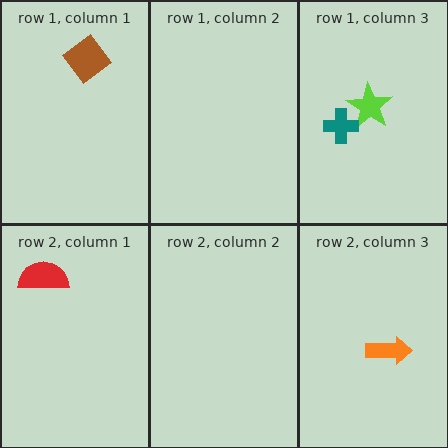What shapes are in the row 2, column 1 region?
The red semicircle.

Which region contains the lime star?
The row 1, column 3 region.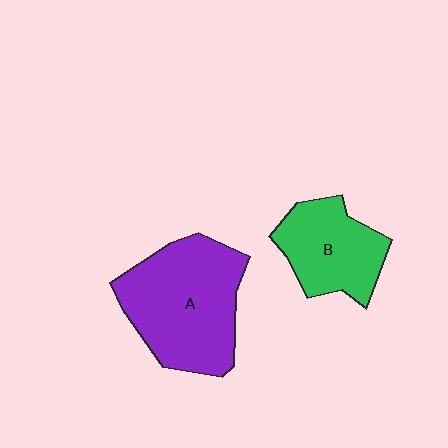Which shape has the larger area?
Shape A (purple).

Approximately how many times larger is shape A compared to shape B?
Approximately 1.6 times.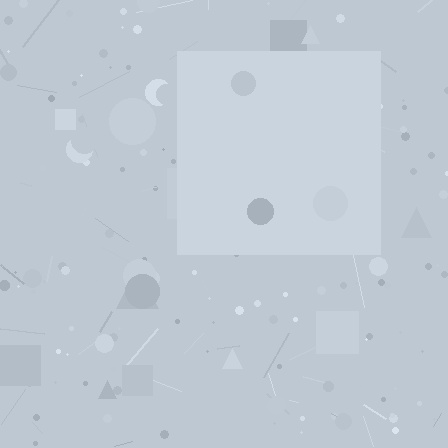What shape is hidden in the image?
A square is hidden in the image.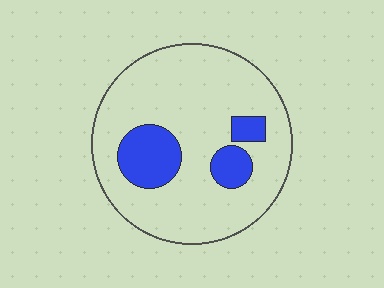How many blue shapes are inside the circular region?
3.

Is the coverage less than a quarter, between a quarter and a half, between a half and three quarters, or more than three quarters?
Less than a quarter.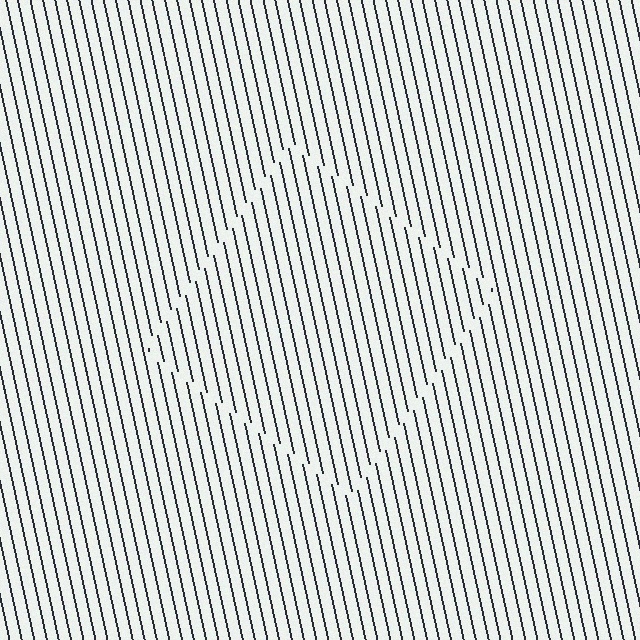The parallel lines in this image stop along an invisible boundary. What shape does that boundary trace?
An illusory square. The interior of the shape contains the same grating, shifted by half a period — the contour is defined by the phase discontinuity where line-ends from the inner and outer gratings abut.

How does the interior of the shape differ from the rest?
The interior of the shape contains the same grating, shifted by half a period — the contour is defined by the phase discontinuity where line-ends from the inner and outer gratings abut.